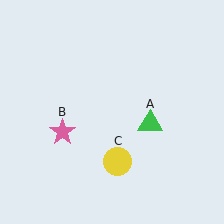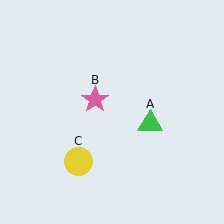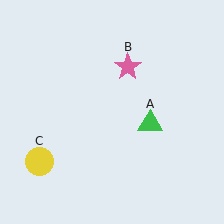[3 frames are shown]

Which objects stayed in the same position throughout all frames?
Green triangle (object A) remained stationary.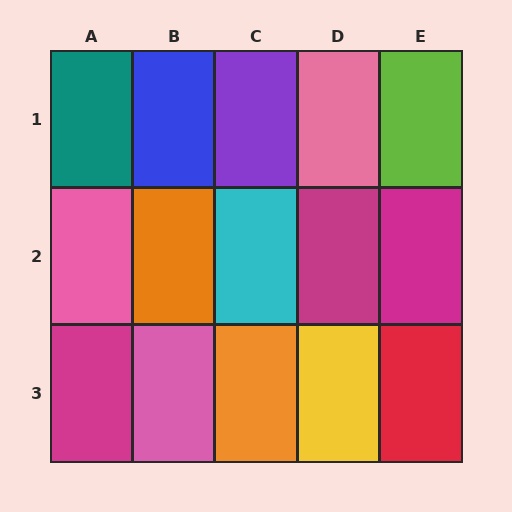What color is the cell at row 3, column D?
Yellow.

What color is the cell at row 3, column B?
Pink.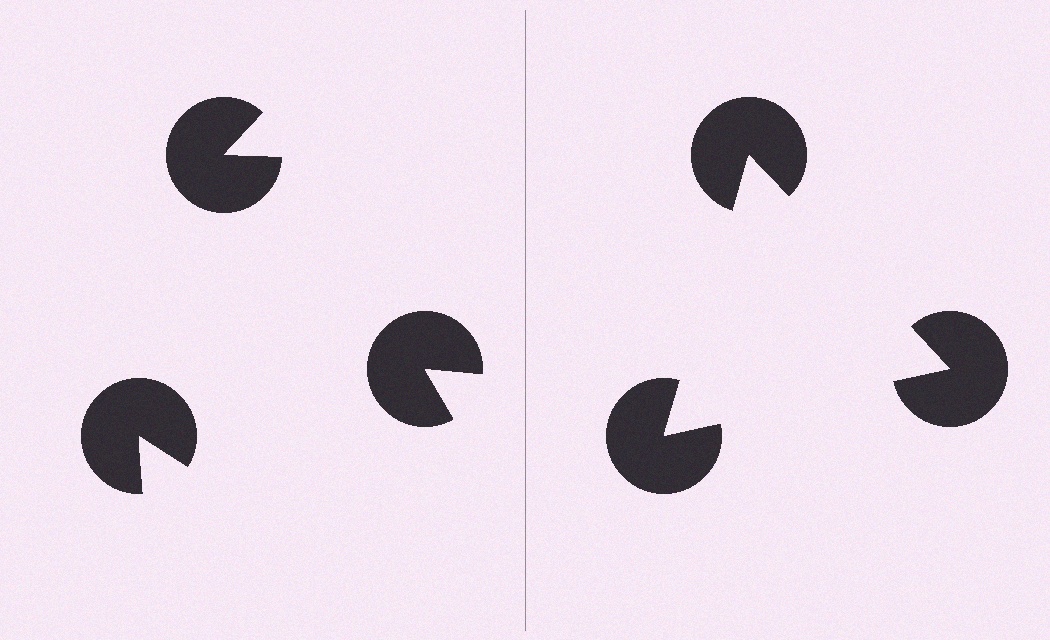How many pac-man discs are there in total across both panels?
6 — 3 on each side.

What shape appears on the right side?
An illusory triangle.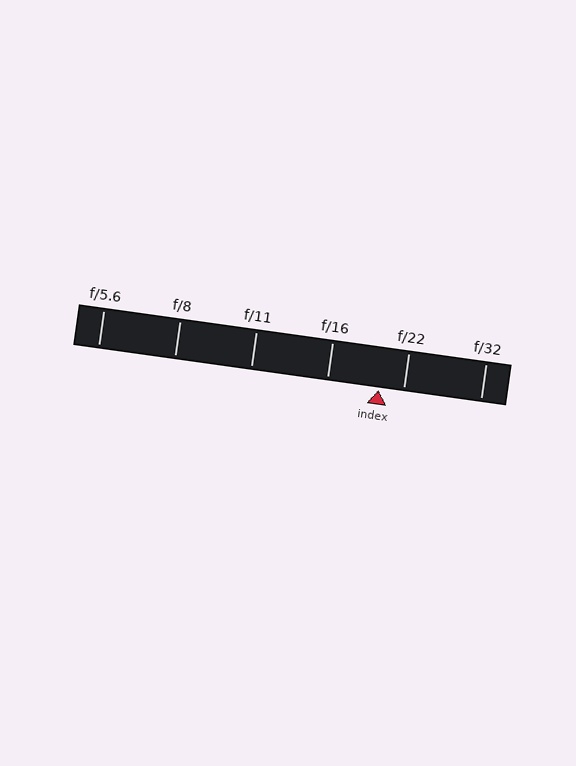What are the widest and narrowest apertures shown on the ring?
The widest aperture shown is f/5.6 and the narrowest is f/32.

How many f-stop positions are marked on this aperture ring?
There are 6 f-stop positions marked.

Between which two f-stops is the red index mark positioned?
The index mark is between f/16 and f/22.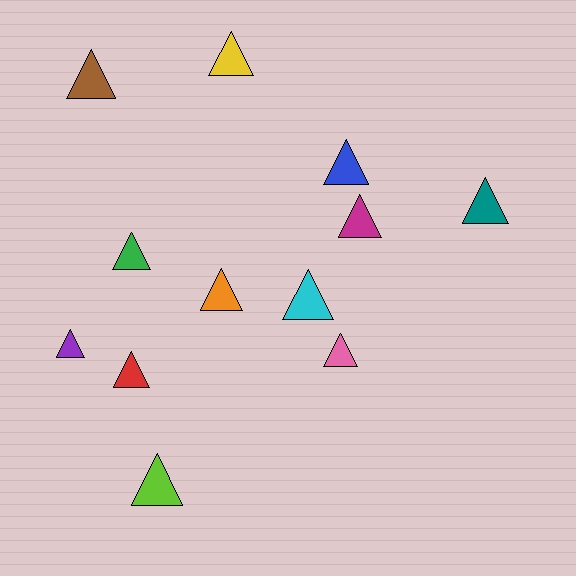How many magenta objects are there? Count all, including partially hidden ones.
There is 1 magenta object.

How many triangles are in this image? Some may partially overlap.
There are 12 triangles.